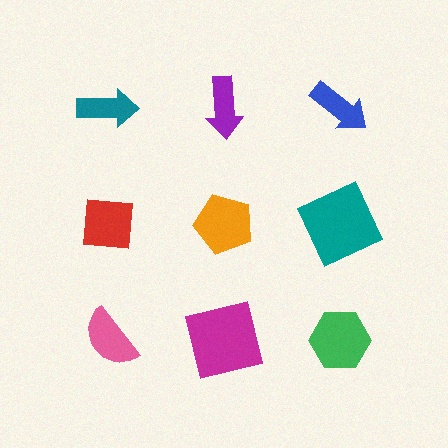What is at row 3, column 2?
A magenta square.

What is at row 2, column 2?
An orange pentagon.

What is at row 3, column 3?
A green hexagon.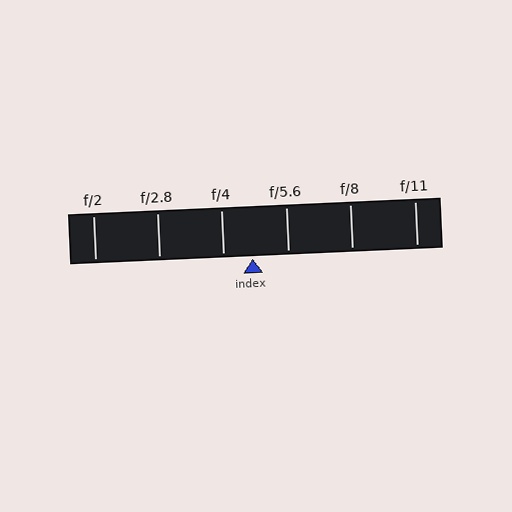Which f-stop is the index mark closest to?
The index mark is closest to f/4.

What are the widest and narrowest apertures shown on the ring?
The widest aperture shown is f/2 and the narrowest is f/11.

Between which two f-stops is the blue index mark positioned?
The index mark is between f/4 and f/5.6.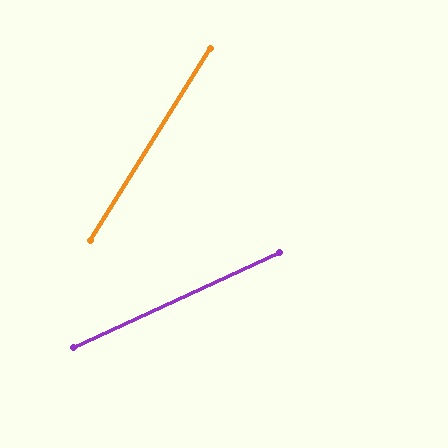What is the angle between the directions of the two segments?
Approximately 33 degrees.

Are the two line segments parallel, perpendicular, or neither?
Neither parallel nor perpendicular — they differ by about 33°.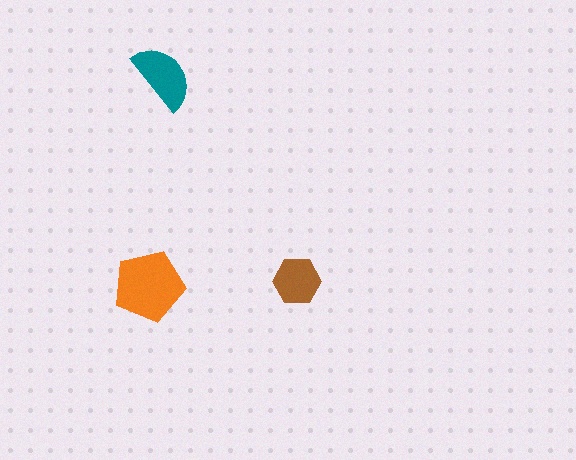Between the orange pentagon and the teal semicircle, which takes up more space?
The orange pentagon.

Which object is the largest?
The orange pentagon.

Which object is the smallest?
The brown hexagon.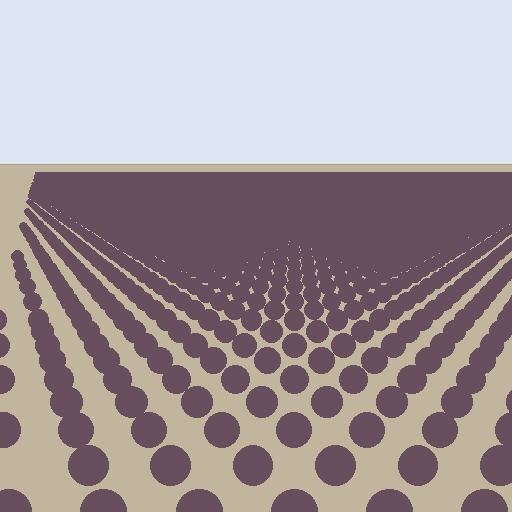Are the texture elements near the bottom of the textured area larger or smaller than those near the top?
Larger. Near the bottom, elements are closer to the viewer and appear at a bigger on-screen size.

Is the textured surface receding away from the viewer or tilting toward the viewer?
The surface is receding away from the viewer. Texture elements get smaller and denser toward the top.